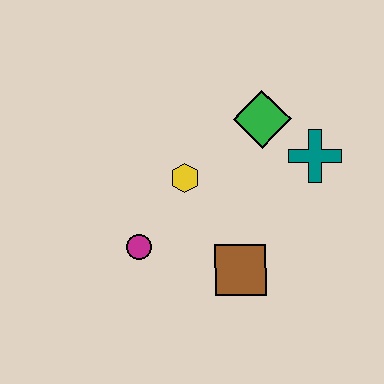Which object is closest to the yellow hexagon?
The magenta circle is closest to the yellow hexagon.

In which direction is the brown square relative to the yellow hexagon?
The brown square is below the yellow hexagon.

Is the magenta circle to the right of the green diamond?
No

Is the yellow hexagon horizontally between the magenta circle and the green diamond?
Yes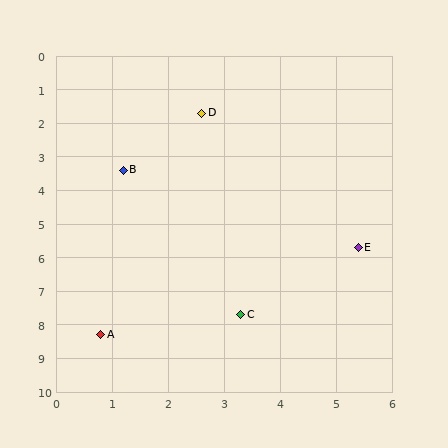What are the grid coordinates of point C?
Point C is at approximately (3.3, 7.7).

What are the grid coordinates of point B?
Point B is at approximately (1.2, 3.4).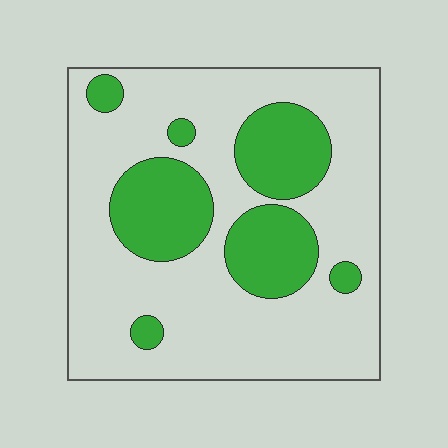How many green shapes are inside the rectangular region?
7.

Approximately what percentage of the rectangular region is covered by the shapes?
Approximately 25%.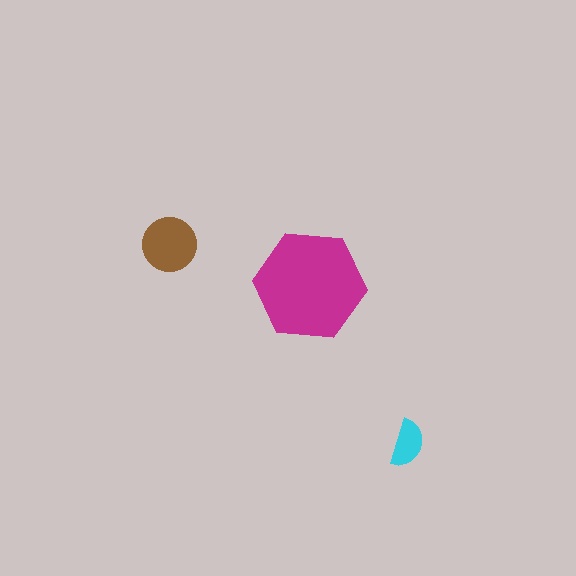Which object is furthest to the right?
The cyan semicircle is rightmost.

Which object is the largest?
The magenta hexagon.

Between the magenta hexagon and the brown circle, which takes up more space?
The magenta hexagon.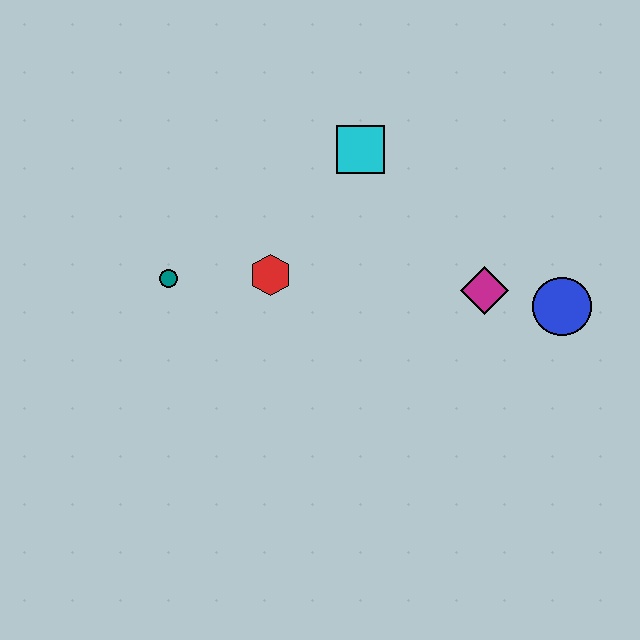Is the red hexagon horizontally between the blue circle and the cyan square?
No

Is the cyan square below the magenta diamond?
No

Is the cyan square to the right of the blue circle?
No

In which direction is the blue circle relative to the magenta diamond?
The blue circle is to the right of the magenta diamond.